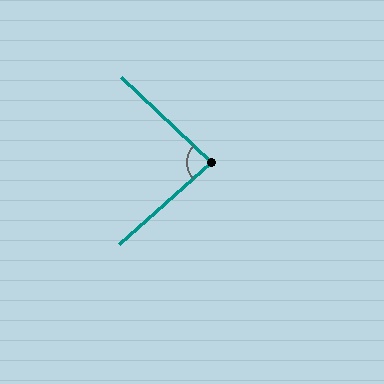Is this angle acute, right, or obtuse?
It is approximately a right angle.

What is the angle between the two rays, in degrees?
Approximately 85 degrees.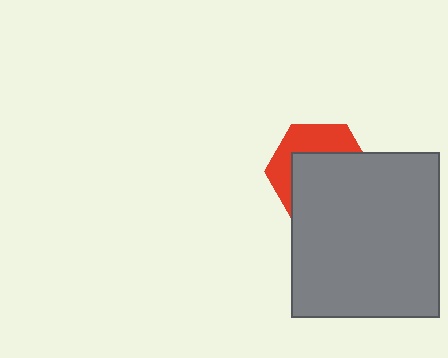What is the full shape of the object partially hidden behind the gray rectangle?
The partially hidden object is a red hexagon.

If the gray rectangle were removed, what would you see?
You would see the complete red hexagon.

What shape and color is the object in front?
The object in front is a gray rectangle.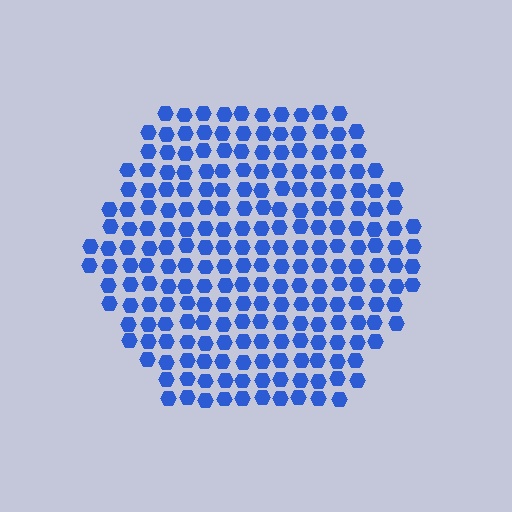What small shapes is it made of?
It is made of small hexagons.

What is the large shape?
The large shape is a hexagon.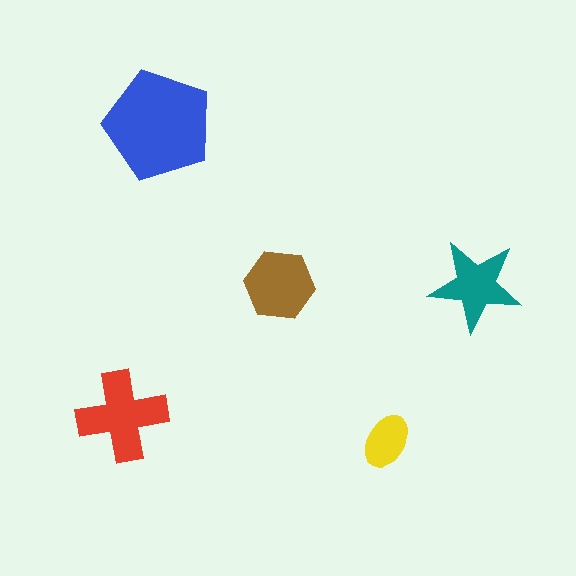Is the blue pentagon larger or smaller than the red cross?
Larger.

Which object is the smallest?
The yellow ellipse.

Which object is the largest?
The blue pentagon.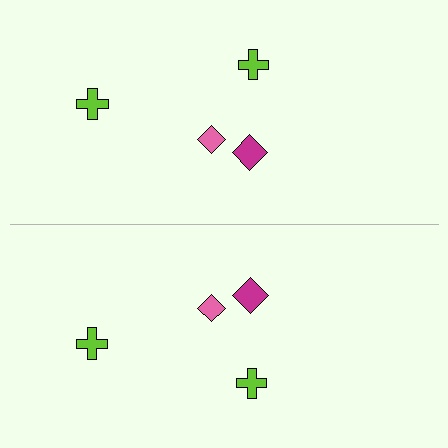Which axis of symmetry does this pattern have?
The pattern has a horizontal axis of symmetry running through the center of the image.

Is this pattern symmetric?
Yes, this pattern has bilateral (reflection) symmetry.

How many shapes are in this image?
There are 8 shapes in this image.